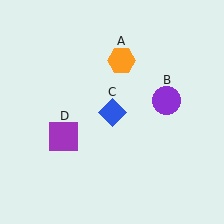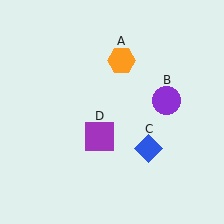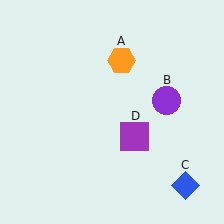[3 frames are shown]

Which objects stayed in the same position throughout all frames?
Orange hexagon (object A) and purple circle (object B) remained stationary.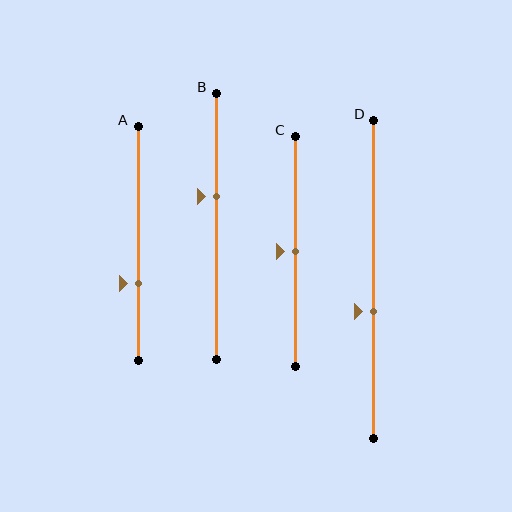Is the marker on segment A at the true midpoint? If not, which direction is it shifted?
No, the marker on segment A is shifted downward by about 17% of the segment length.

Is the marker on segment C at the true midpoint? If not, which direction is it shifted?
Yes, the marker on segment C is at the true midpoint.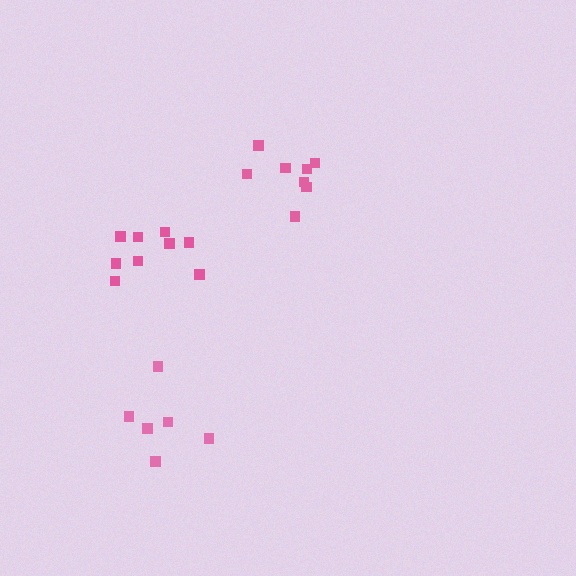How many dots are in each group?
Group 1: 8 dots, Group 2: 9 dots, Group 3: 6 dots (23 total).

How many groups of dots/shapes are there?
There are 3 groups.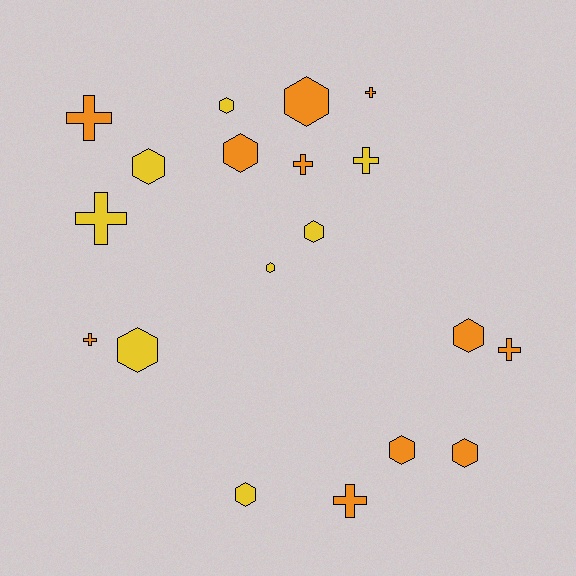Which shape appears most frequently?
Hexagon, with 11 objects.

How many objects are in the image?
There are 19 objects.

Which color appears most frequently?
Orange, with 11 objects.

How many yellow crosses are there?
There are 2 yellow crosses.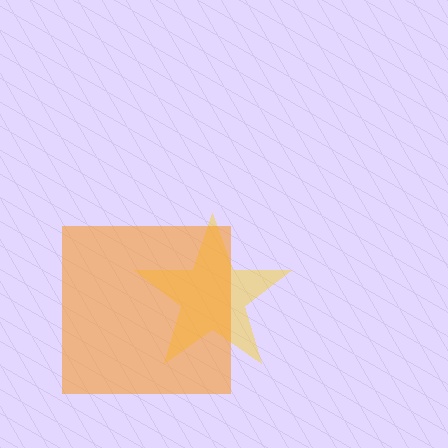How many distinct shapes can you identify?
There are 2 distinct shapes: a yellow star, an orange square.